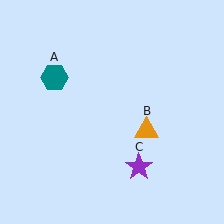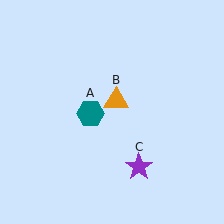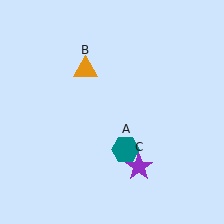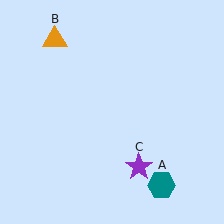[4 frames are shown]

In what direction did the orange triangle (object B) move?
The orange triangle (object B) moved up and to the left.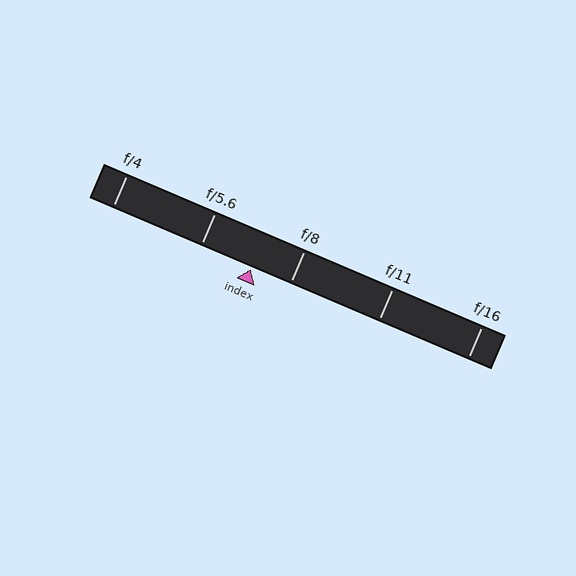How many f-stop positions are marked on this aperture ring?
There are 5 f-stop positions marked.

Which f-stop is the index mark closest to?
The index mark is closest to f/8.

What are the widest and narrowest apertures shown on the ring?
The widest aperture shown is f/4 and the narrowest is f/16.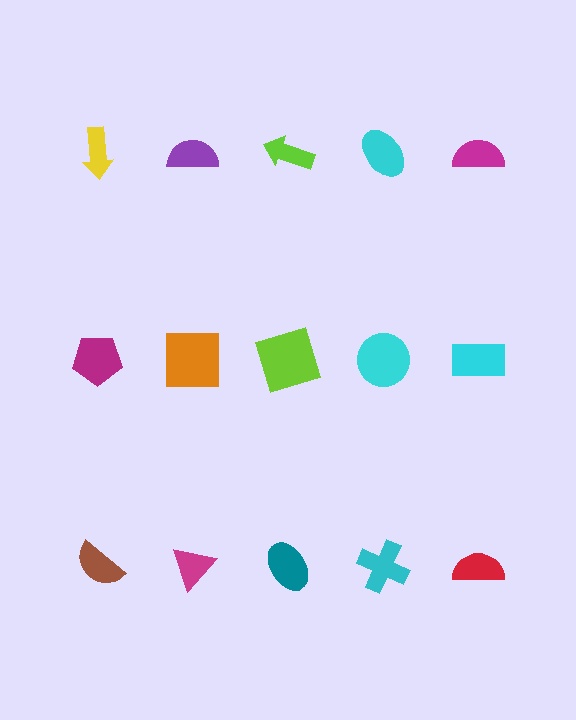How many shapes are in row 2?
5 shapes.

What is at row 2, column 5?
A cyan rectangle.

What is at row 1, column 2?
A purple semicircle.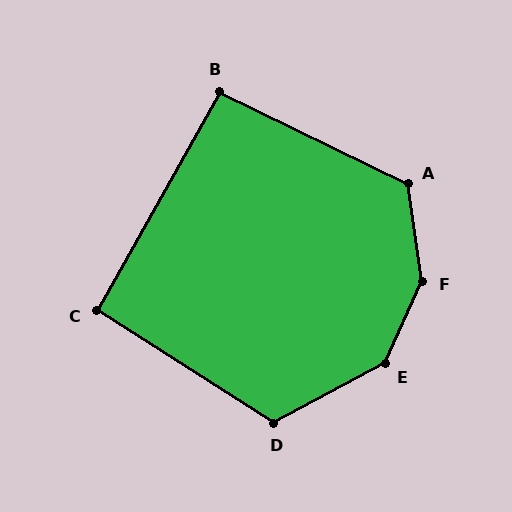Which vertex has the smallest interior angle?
C, at approximately 93 degrees.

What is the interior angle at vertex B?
Approximately 93 degrees (approximately right).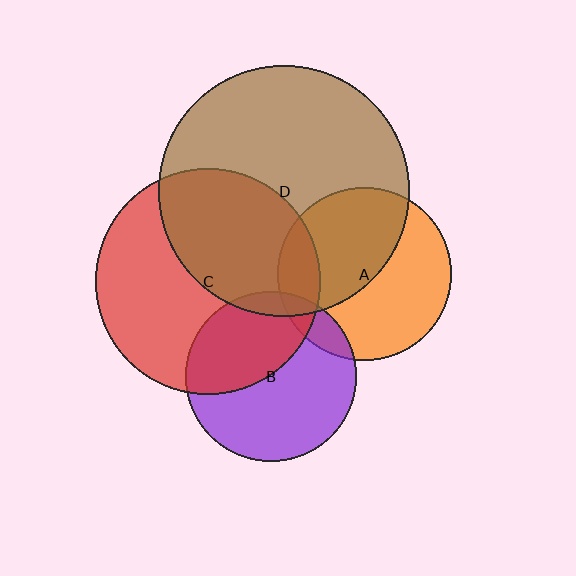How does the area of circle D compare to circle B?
Approximately 2.2 times.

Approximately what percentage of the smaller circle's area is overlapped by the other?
Approximately 15%.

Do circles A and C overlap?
Yes.